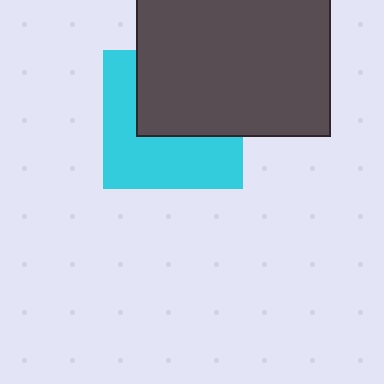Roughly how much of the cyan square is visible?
About half of it is visible (roughly 52%).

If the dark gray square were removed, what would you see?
You would see the complete cyan square.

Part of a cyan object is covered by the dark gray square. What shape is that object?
It is a square.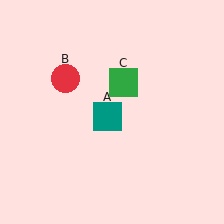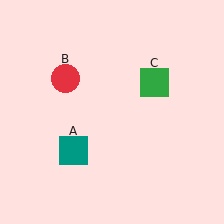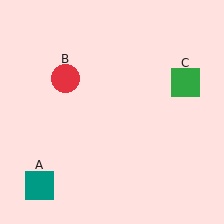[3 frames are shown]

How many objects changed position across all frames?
2 objects changed position: teal square (object A), green square (object C).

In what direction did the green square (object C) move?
The green square (object C) moved right.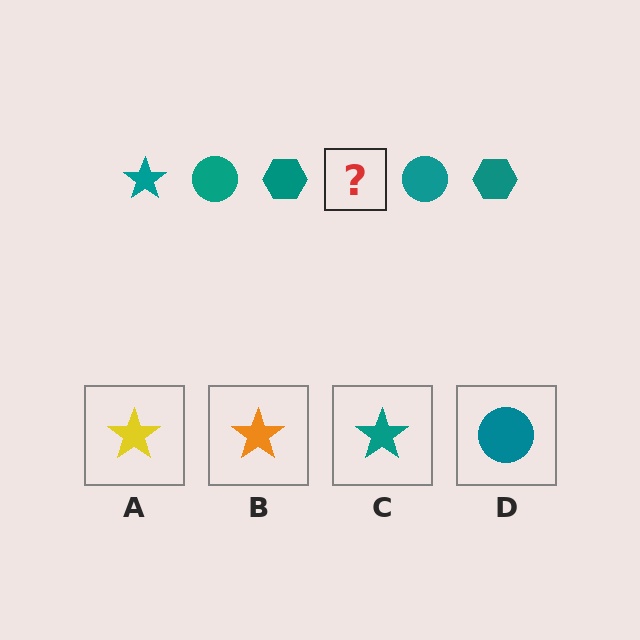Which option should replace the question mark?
Option C.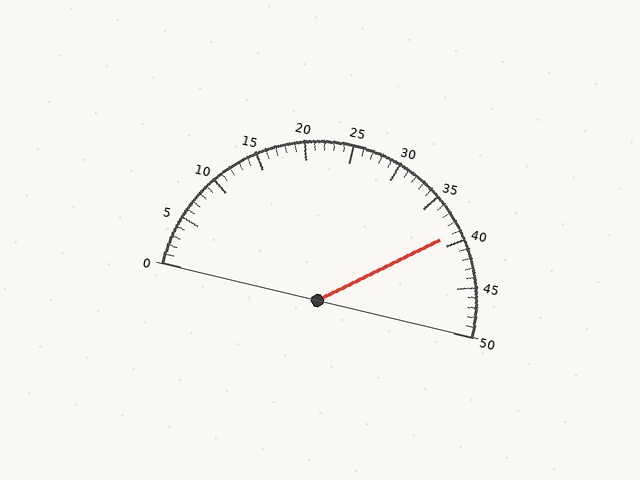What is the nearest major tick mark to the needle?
The nearest major tick mark is 40.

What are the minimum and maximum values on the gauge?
The gauge ranges from 0 to 50.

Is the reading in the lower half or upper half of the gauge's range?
The reading is in the upper half of the range (0 to 50).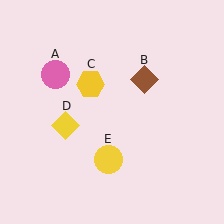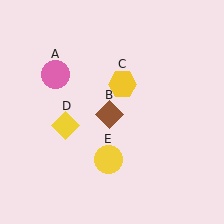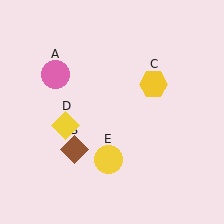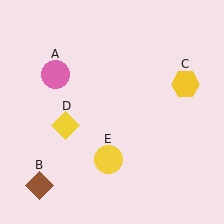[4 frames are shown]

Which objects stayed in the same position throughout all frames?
Pink circle (object A) and yellow diamond (object D) and yellow circle (object E) remained stationary.